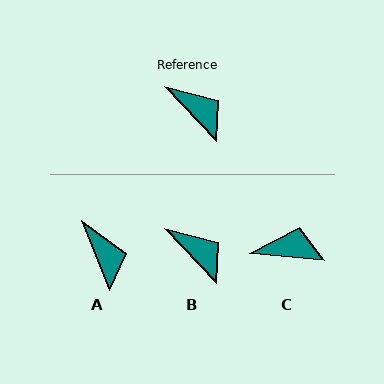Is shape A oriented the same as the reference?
No, it is off by about 22 degrees.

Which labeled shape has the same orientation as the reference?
B.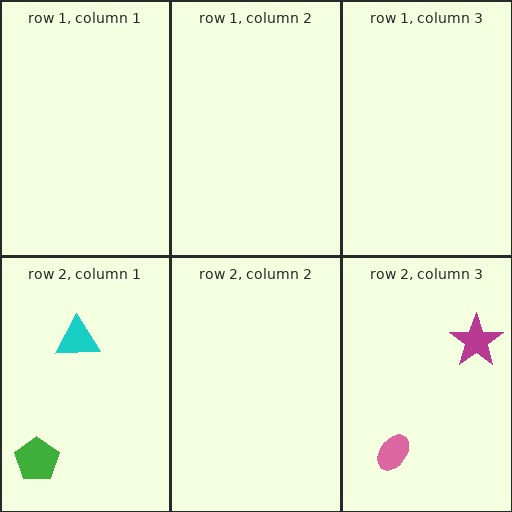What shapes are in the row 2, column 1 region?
The cyan triangle, the green pentagon.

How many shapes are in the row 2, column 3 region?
2.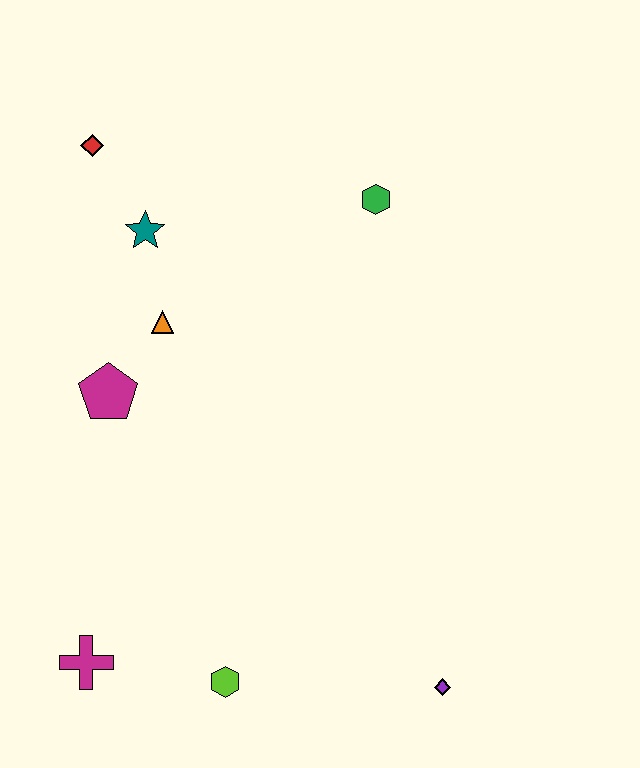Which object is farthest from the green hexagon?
The magenta cross is farthest from the green hexagon.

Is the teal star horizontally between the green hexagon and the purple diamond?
No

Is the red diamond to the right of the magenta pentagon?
No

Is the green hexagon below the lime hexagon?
No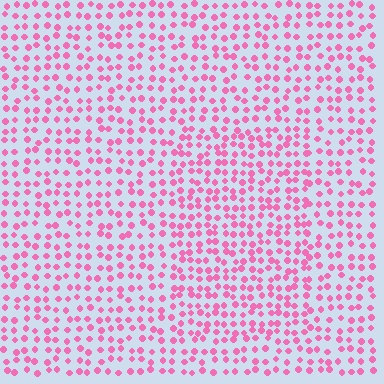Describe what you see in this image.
The image contains small pink elements arranged at two different densities. A rectangle-shaped region is visible where the elements are more densely packed than the surrounding area.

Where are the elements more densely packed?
The elements are more densely packed inside the rectangle boundary.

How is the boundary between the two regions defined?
The boundary is defined by a change in element density (approximately 1.4x ratio). All elements are the same color, size, and shape.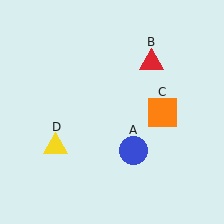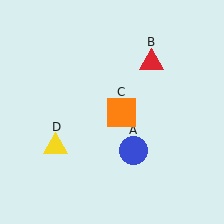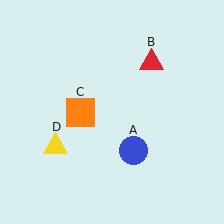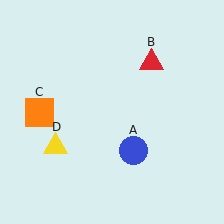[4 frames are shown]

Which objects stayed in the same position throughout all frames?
Blue circle (object A) and red triangle (object B) and yellow triangle (object D) remained stationary.